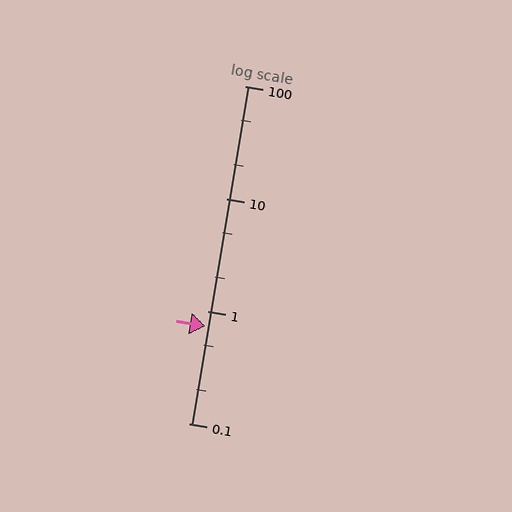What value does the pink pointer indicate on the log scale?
The pointer indicates approximately 0.73.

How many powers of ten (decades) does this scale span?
The scale spans 3 decades, from 0.1 to 100.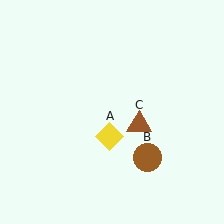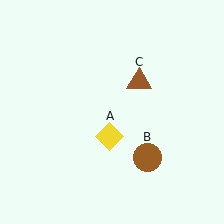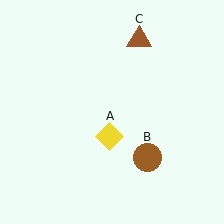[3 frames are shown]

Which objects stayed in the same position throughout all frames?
Yellow diamond (object A) and brown circle (object B) remained stationary.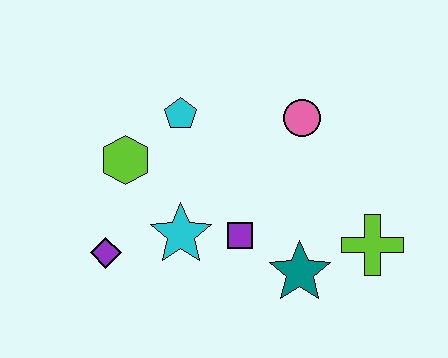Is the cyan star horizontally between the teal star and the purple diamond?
Yes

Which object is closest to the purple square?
The cyan star is closest to the purple square.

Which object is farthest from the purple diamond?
The lime cross is farthest from the purple diamond.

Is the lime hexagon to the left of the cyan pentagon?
Yes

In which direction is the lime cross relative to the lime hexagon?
The lime cross is to the right of the lime hexagon.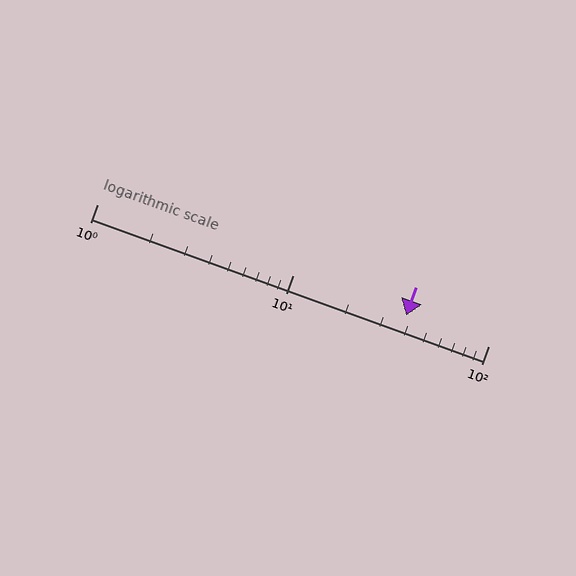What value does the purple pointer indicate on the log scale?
The pointer indicates approximately 38.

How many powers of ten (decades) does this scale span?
The scale spans 2 decades, from 1 to 100.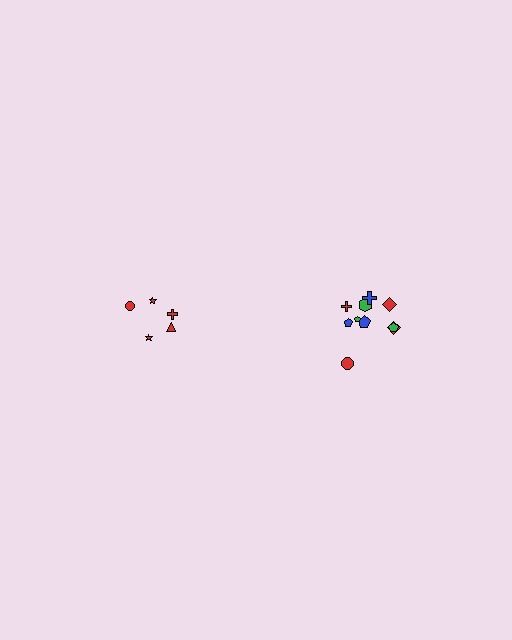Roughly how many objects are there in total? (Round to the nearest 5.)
Roughly 15 objects in total.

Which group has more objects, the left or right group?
The right group.